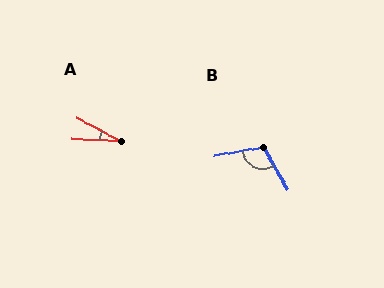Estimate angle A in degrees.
Approximately 25 degrees.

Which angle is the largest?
B, at approximately 111 degrees.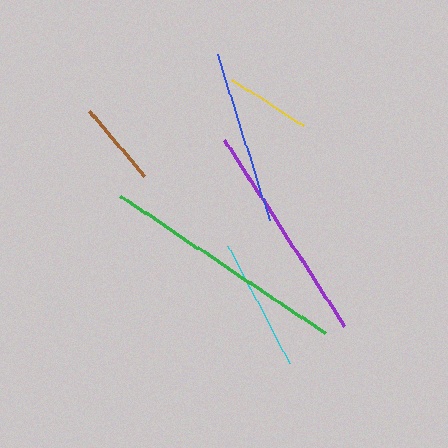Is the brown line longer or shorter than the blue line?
The blue line is longer than the brown line.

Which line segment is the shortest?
The brown line is the shortest at approximately 85 pixels.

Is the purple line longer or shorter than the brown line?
The purple line is longer than the brown line.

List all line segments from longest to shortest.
From longest to shortest: green, purple, blue, cyan, yellow, brown.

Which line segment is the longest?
The green line is the longest at approximately 247 pixels.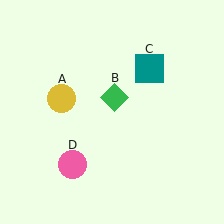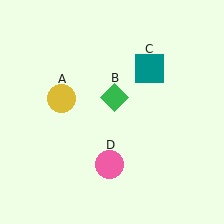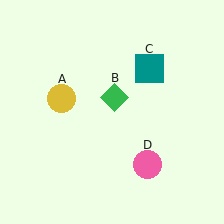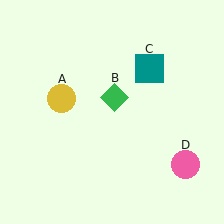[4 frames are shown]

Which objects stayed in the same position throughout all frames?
Yellow circle (object A) and green diamond (object B) and teal square (object C) remained stationary.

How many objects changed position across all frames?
1 object changed position: pink circle (object D).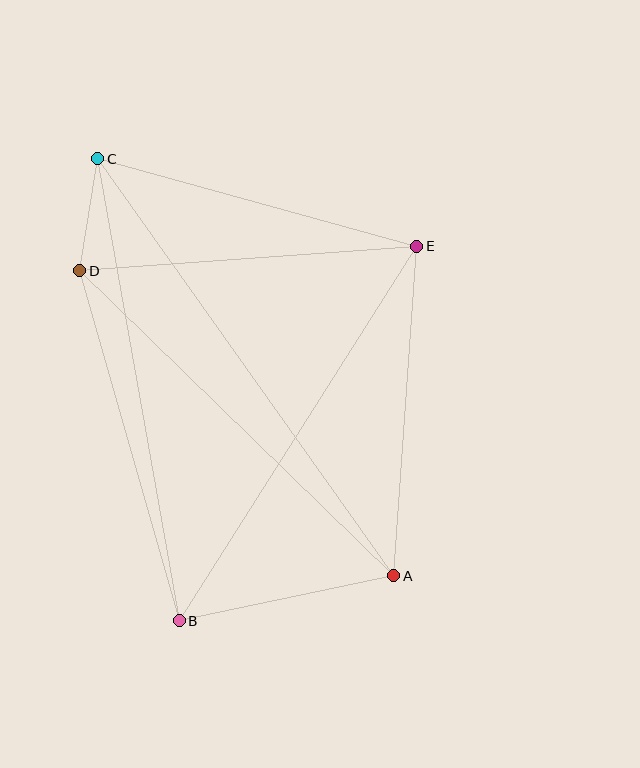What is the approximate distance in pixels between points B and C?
The distance between B and C is approximately 470 pixels.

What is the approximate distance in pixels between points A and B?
The distance between A and B is approximately 220 pixels.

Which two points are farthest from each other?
Points A and C are farthest from each other.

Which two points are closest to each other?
Points C and D are closest to each other.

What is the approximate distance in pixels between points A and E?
The distance between A and E is approximately 330 pixels.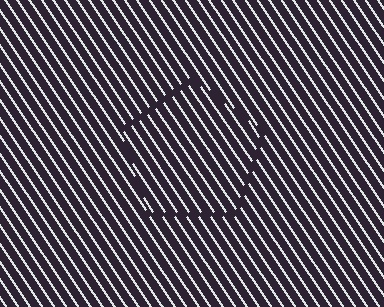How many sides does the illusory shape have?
5 sides — the line-ends trace a pentagon.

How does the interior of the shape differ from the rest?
The interior of the shape contains the same grating, shifted by half a period — the contour is defined by the phase discontinuity where line-ends from the inner and outer gratings abut.